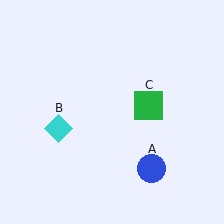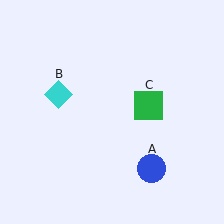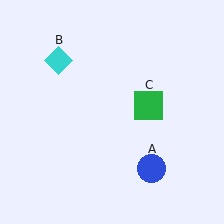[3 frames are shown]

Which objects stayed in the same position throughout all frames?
Blue circle (object A) and green square (object C) remained stationary.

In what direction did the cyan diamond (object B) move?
The cyan diamond (object B) moved up.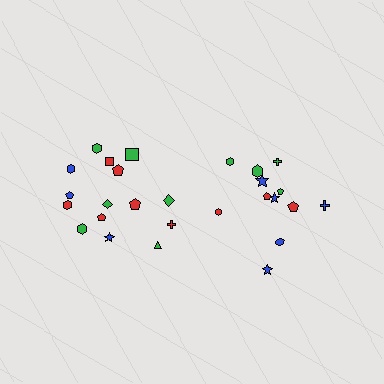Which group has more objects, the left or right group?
The left group.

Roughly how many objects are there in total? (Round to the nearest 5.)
Roughly 25 objects in total.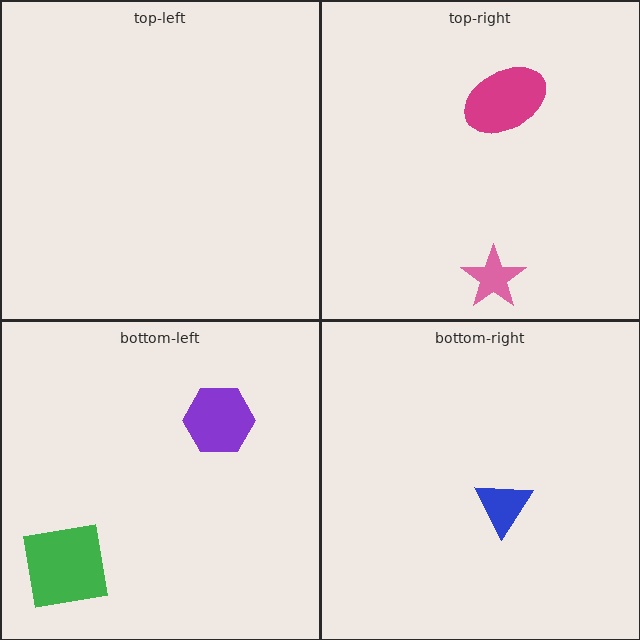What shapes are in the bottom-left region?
The purple hexagon, the green square.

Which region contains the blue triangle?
The bottom-right region.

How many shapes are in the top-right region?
2.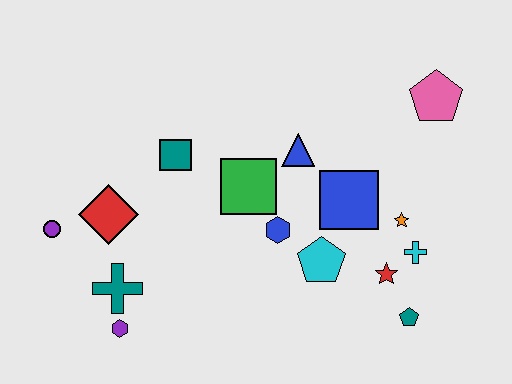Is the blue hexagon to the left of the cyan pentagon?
Yes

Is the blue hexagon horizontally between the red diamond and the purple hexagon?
No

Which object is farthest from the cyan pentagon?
The purple circle is farthest from the cyan pentagon.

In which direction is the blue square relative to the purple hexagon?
The blue square is to the right of the purple hexagon.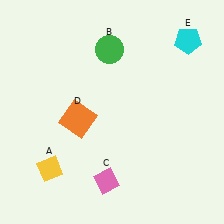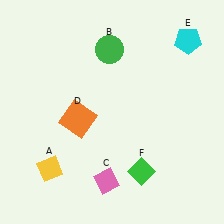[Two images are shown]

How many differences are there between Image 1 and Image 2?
There is 1 difference between the two images.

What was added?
A green diamond (F) was added in Image 2.